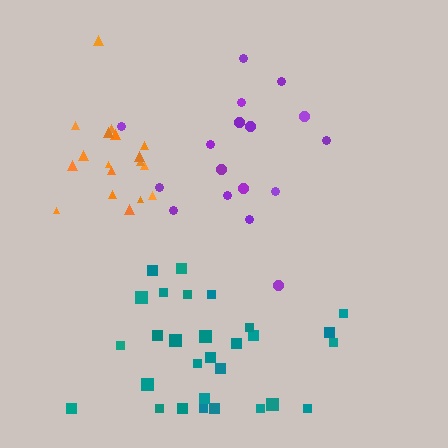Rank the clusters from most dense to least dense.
orange, teal, purple.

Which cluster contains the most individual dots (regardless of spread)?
Teal (29).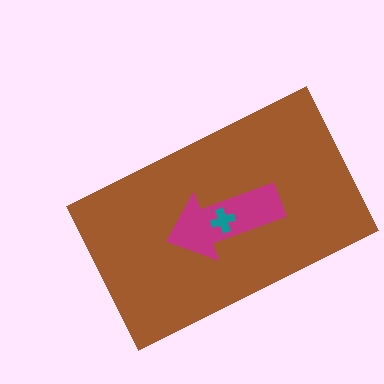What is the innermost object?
The teal cross.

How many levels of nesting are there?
3.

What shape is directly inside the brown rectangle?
The magenta arrow.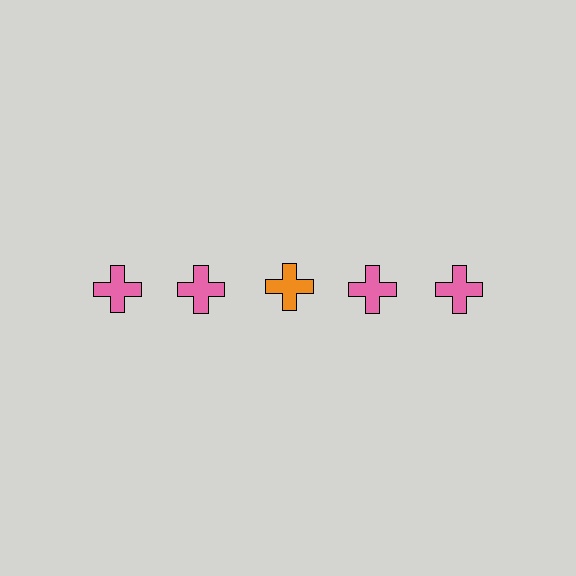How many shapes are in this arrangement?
There are 5 shapes arranged in a grid pattern.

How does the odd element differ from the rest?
It has a different color: orange instead of pink.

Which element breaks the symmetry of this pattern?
The orange cross in the top row, center column breaks the symmetry. All other shapes are pink crosses.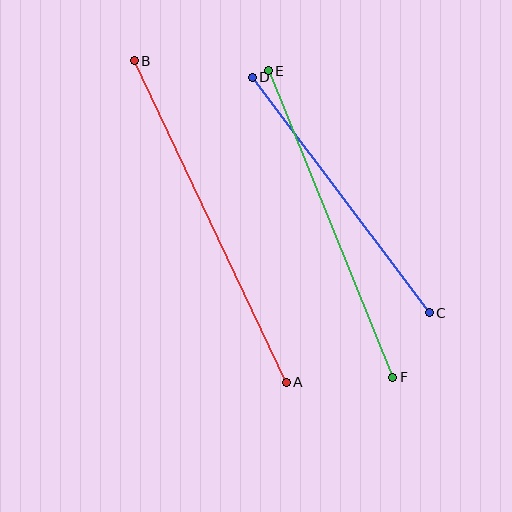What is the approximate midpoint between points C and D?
The midpoint is at approximately (341, 195) pixels.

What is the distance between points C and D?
The distance is approximately 295 pixels.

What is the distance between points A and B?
The distance is approximately 356 pixels.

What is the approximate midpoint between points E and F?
The midpoint is at approximately (331, 224) pixels.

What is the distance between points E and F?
The distance is approximately 331 pixels.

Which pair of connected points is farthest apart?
Points A and B are farthest apart.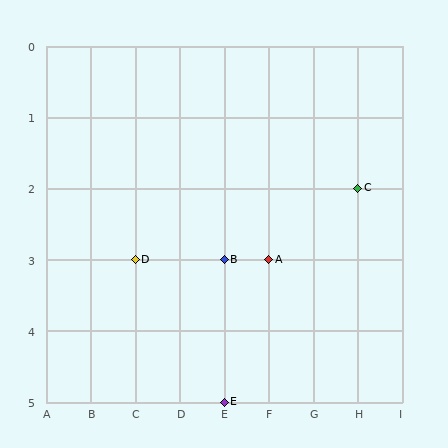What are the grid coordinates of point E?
Point E is at grid coordinates (E, 5).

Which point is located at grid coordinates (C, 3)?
Point D is at (C, 3).